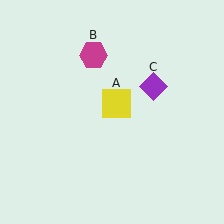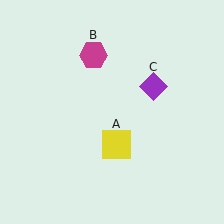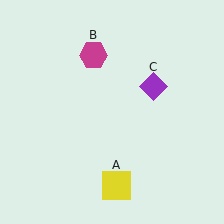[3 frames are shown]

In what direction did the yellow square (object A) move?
The yellow square (object A) moved down.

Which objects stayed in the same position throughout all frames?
Magenta hexagon (object B) and purple diamond (object C) remained stationary.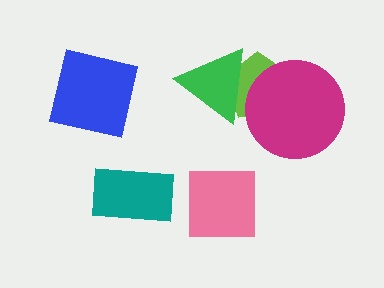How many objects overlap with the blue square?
0 objects overlap with the blue square.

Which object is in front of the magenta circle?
The green triangle is in front of the magenta circle.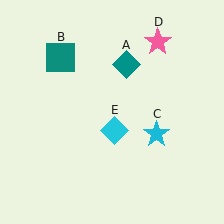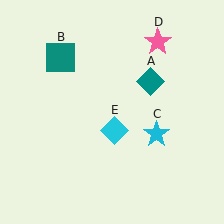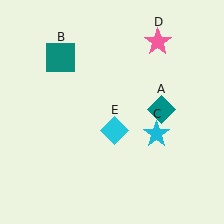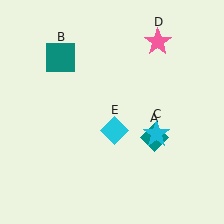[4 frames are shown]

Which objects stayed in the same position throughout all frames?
Teal square (object B) and cyan star (object C) and pink star (object D) and cyan diamond (object E) remained stationary.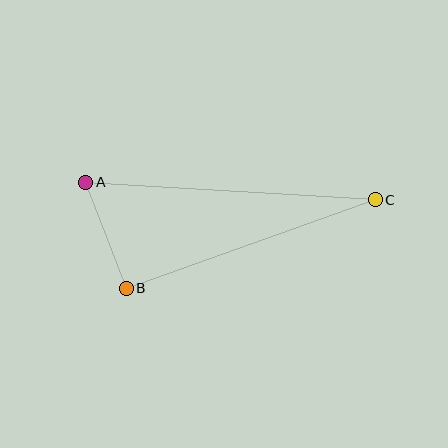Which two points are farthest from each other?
Points A and C are farthest from each other.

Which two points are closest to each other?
Points A and B are closest to each other.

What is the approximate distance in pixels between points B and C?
The distance between B and C is approximately 264 pixels.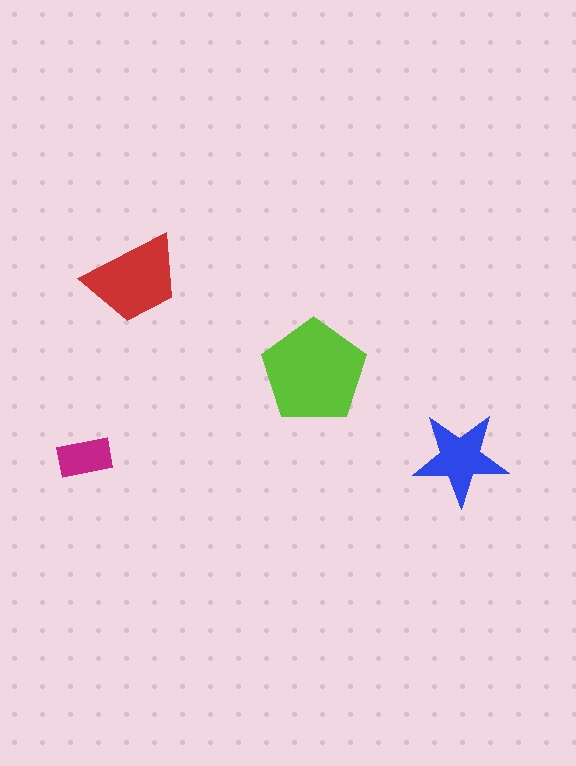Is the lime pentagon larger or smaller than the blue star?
Larger.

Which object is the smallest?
The magenta rectangle.